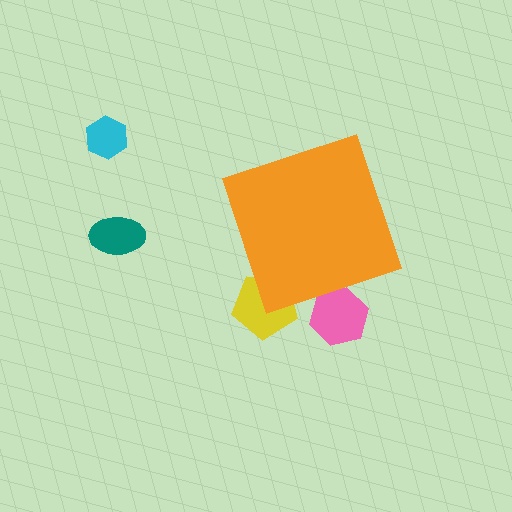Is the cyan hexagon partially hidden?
No, the cyan hexagon is fully visible.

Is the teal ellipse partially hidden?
No, the teal ellipse is fully visible.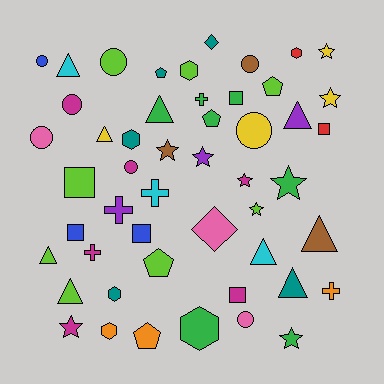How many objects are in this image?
There are 50 objects.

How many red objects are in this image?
There are 2 red objects.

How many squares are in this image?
There are 6 squares.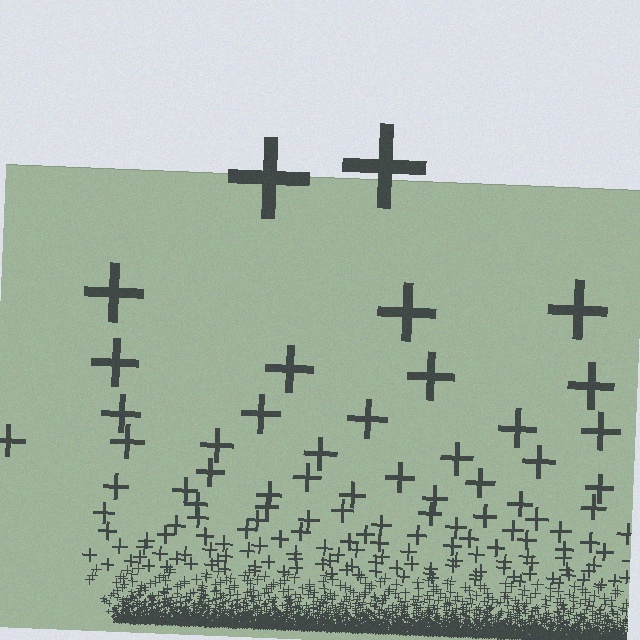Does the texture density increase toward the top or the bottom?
Density increases toward the bottom.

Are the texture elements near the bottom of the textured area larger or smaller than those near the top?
Smaller. The gradient is inverted — elements near the bottom are smaller and denser.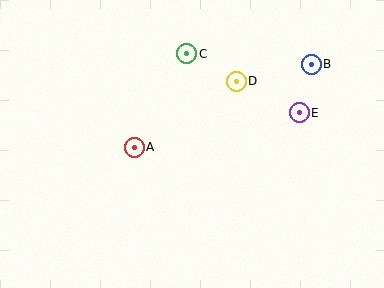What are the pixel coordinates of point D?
Point D is at (236, 81).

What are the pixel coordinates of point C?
Point C is at (187, 54).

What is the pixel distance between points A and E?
The distance between A and E is 169 pixels.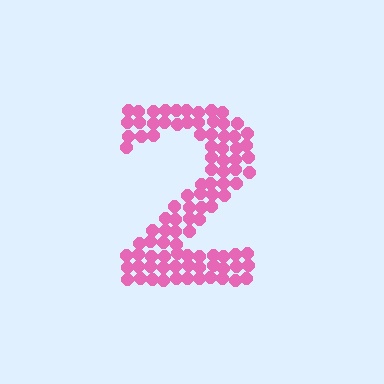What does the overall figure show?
The overall figure shows the digit 2.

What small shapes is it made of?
It is made of small circles.